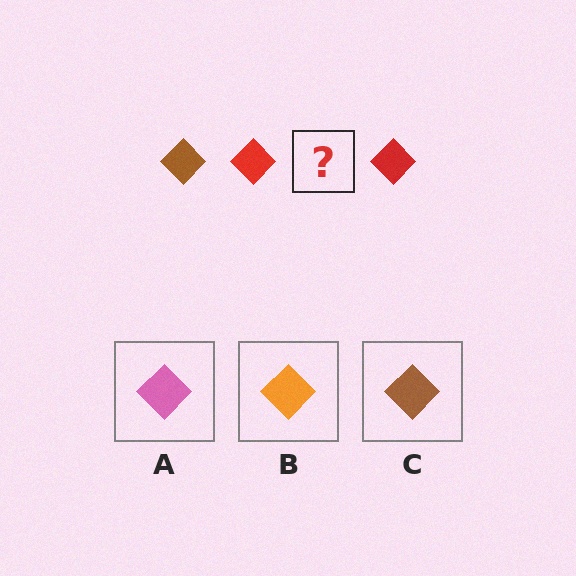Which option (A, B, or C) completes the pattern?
C.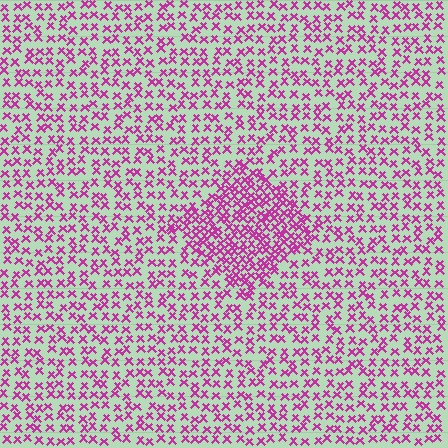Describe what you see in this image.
The image contains small magenta elements arranged at two different densities. A diamond-shaped region is visible where the elements are more densely packed than the surrounding area.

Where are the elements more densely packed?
The elements are more densely packed inside the diamond boundary.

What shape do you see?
I see a diamond.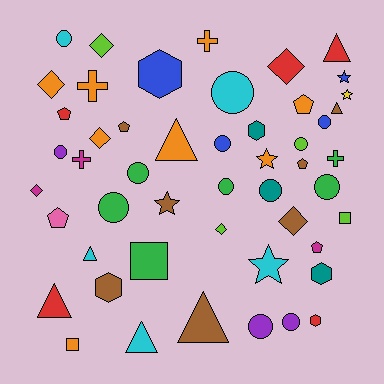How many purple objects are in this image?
There are 3 purple objects.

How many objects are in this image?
There are 50 objects.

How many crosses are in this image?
There are 4 crosses.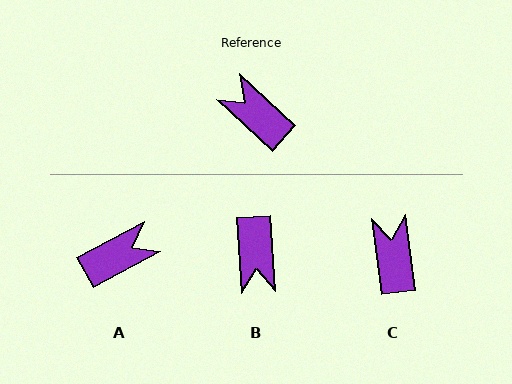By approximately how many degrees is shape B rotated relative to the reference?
Approximately 136 degrees counter-clockwise.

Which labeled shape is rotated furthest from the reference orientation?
B, about 136 degrees away.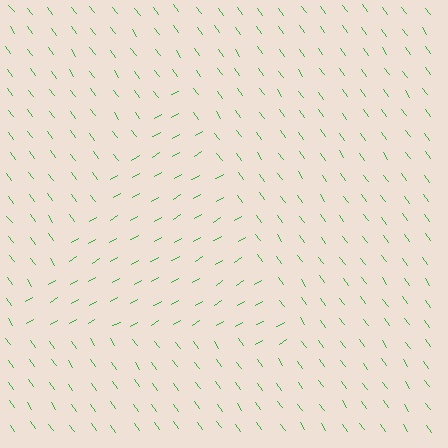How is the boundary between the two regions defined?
The boundary is defined purely by a change in line orientation (approximately 84 degrees difference). All lines are the same color and thickness.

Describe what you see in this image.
The image is filled with small green line segments. A triangle region in the image has lines oriented differently from the surrounding lines, creating a visible texture boundary.